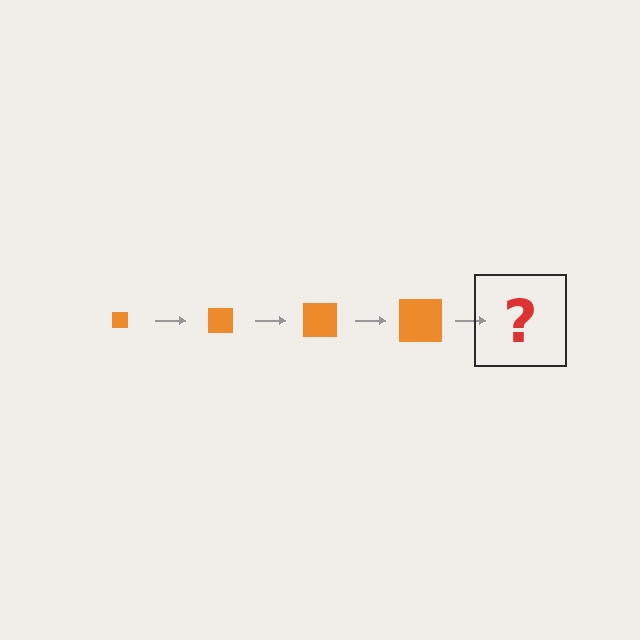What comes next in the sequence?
The next element should be an orange square, larger than the previous one.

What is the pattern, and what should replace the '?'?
The pattern is that the square gets progressively larger each step. The '?' should be an orange square, larger than the previous one.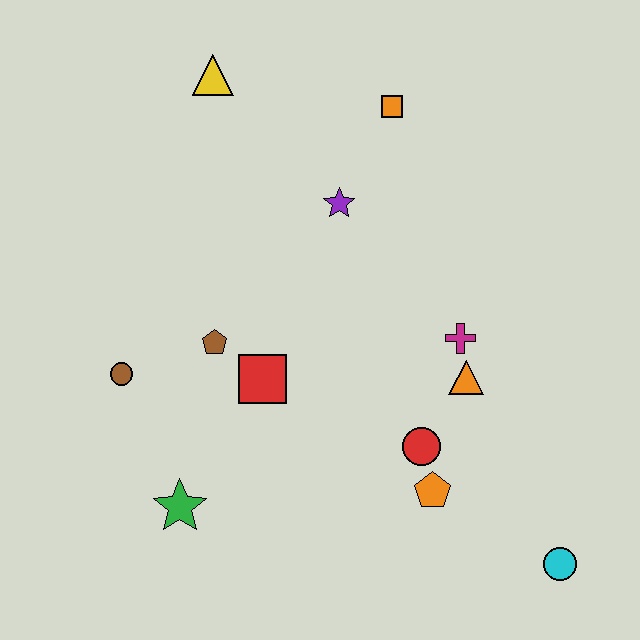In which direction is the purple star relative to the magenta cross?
The purple star is above the magenta cross.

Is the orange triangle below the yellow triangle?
Yes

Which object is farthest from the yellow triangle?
The cyan circle is farthest from the yellow triangle.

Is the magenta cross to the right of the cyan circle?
No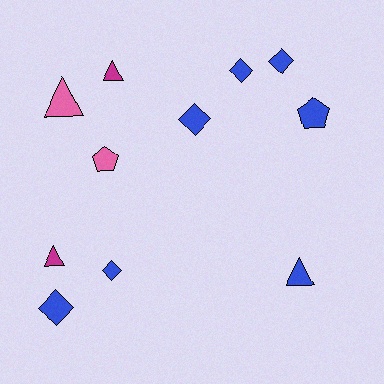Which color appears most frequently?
Blue, with 7 objects.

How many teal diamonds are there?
There are no teal diamonds.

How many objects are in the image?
There are 11 objects.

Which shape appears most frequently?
Diamond, with 5 objects.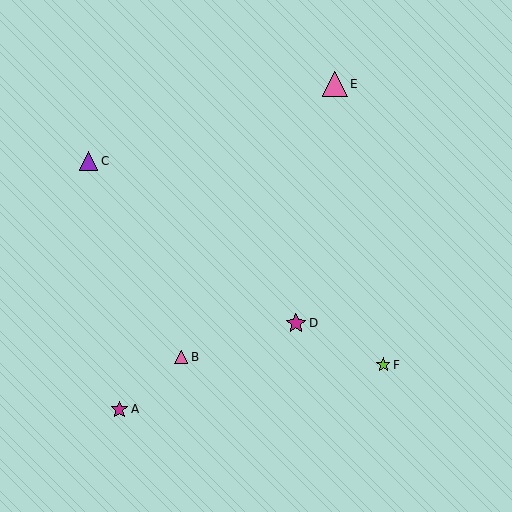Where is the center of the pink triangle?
The center of the pink triangle is at (181, 357).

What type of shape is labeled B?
Shape B is a pink triangle.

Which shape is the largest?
The pink triangle (labeled E) is the largest.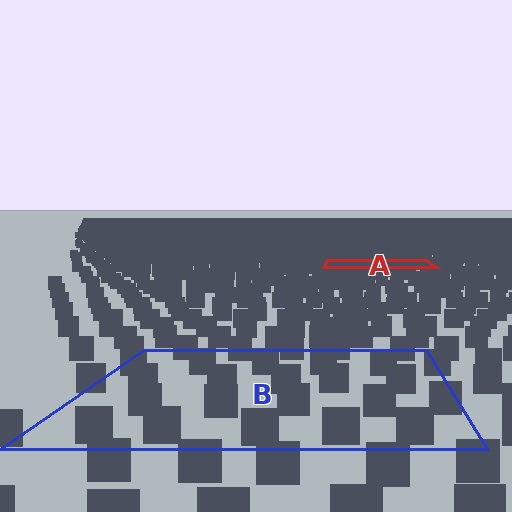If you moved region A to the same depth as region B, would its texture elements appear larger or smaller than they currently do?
They would appear larger. At a closer depth, the same texture elements are projected at a bigger on-screen size.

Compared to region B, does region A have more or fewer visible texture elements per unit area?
Region A has more texture elements per unit area — they are packed more densely because it is farther away.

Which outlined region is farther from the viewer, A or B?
Region A is farther from the viewer — the texture elements inside it appear smaller and more densely packed.